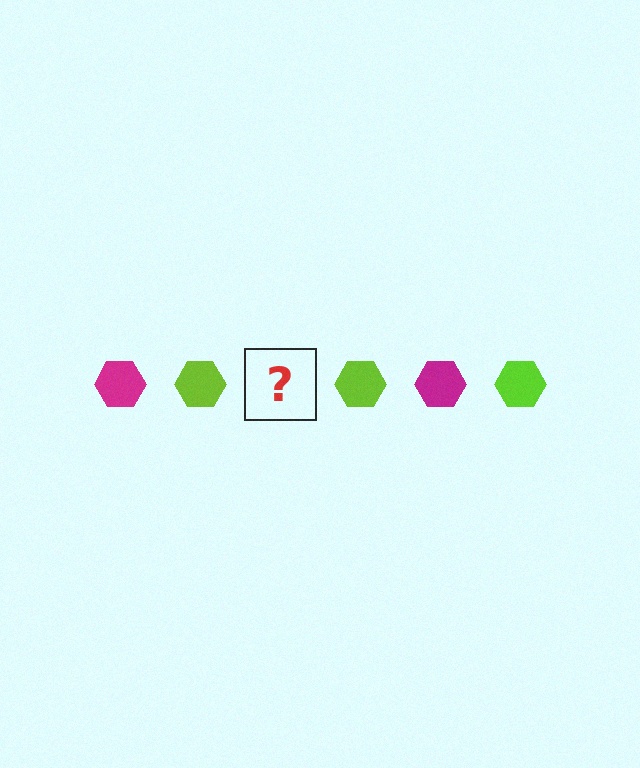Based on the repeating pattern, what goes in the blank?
The blank should be a magenta hexagon.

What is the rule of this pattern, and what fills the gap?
The rule is that the pattern cycles through magenta, lime hexagons. The gap should be filled with a magenta hexagon.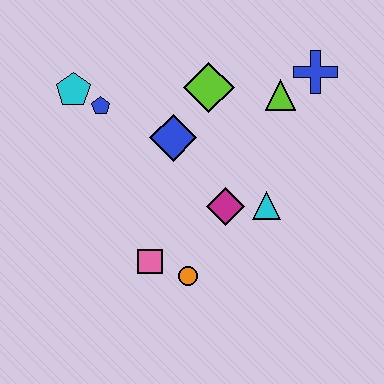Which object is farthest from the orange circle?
The blue cross is farthest from the orange circle.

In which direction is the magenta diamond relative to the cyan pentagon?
The magenta diamond is to the right of the cyan pentagon.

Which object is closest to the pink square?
The orange circle is closest to the pink square.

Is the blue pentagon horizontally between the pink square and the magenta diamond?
No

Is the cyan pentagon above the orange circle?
Yes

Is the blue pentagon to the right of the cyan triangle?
No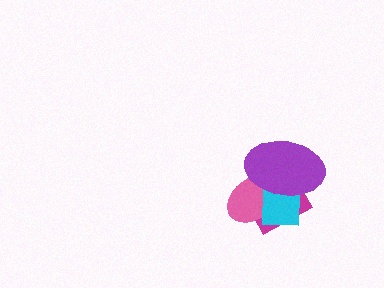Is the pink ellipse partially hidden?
Yes, it is partially covered by another shape.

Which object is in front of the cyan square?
The purple ellipse is in front of the cyan square.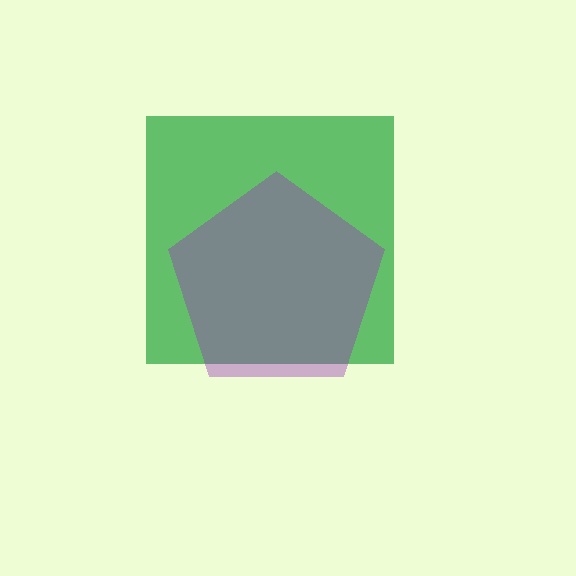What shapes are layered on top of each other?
The layered shapes are: a green square, a purple pentagon.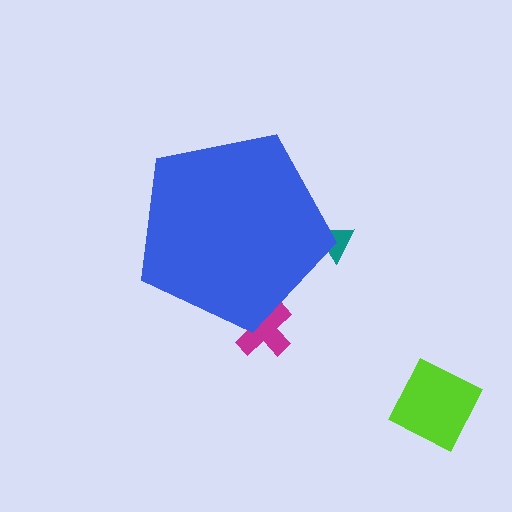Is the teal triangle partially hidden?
Yes, the teal triangle is partially hidden behind the blue pentagon.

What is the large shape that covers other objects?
A blue pentagon.